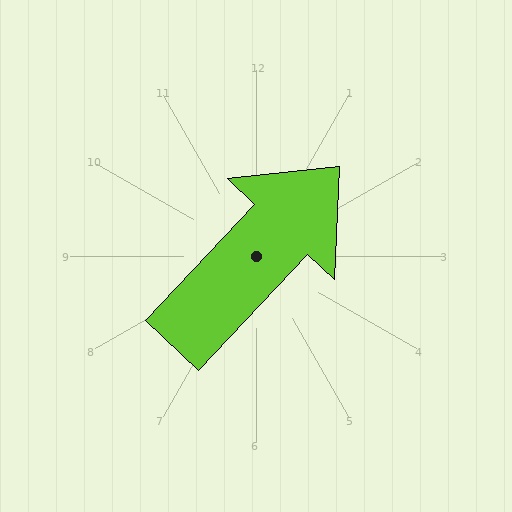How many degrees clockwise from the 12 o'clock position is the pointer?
Approximately 43 degrees.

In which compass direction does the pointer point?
Northeast.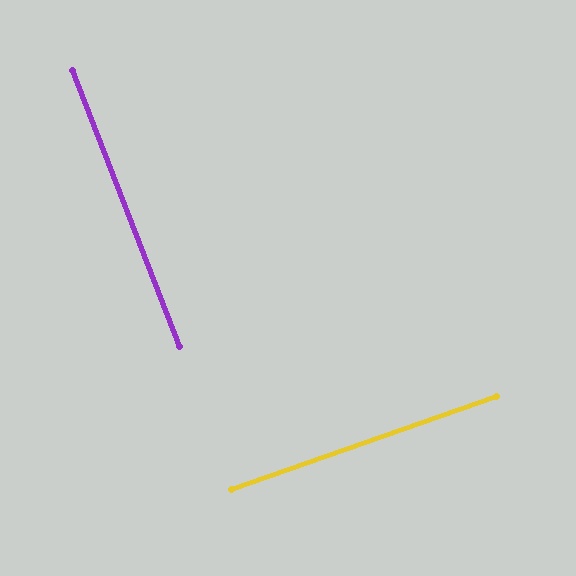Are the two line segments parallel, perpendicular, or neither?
Perpendicular — they meet at approximately 88°.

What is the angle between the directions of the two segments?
Approximately 88 degrees.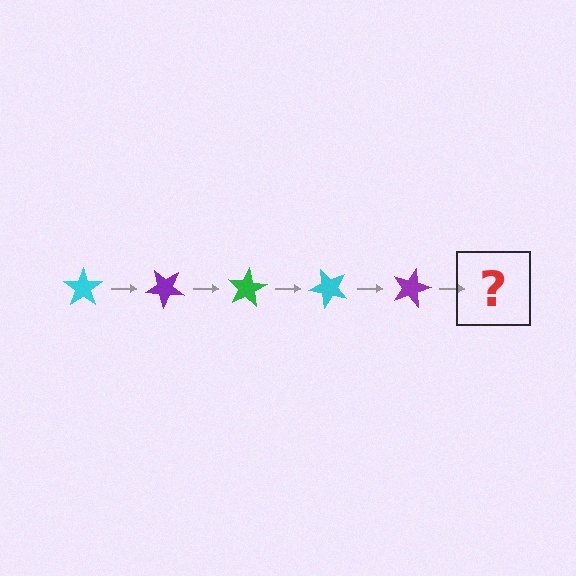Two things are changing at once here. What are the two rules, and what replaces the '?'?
The two rules are that it rotates 40 degrees each step and the color cycles through cyan, purple, and green. The '?' should be a green star, rotated 200 degrees from the start.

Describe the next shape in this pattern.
It should be a green star, rotated 200 degrees from the start.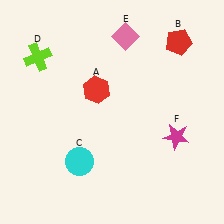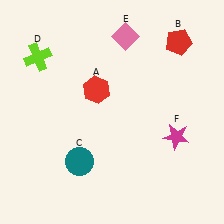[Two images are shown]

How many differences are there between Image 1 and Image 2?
There is 1 difference between the two images.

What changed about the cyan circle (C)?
In Image 1, C is cyan. In Image 2, it changed to teal.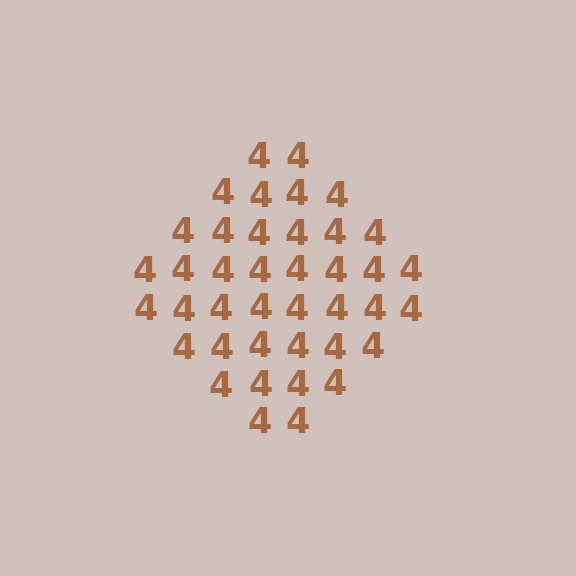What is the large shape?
The large shape is a diamond.